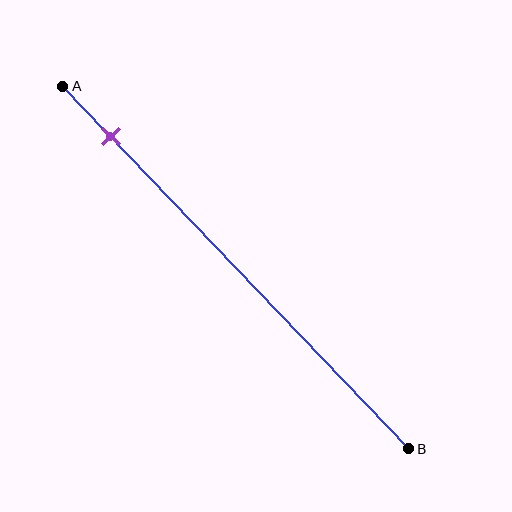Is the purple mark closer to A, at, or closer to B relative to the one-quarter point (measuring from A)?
The purple mark is closer to point A than the one-quarter point of segment AB.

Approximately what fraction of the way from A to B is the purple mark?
The purple mark is approximately 15% of the way from A to B.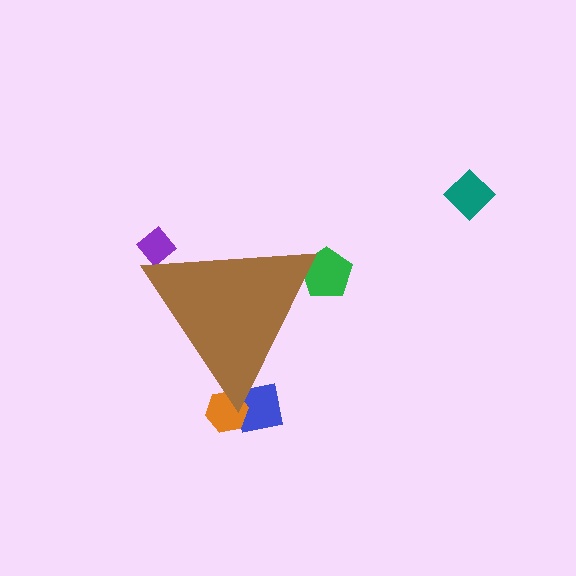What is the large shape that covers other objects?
A brown triangle.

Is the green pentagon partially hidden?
Yes, the green pentagon is partially hidden behind the brown triangle.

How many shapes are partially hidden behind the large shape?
4 shapes are partially hidden.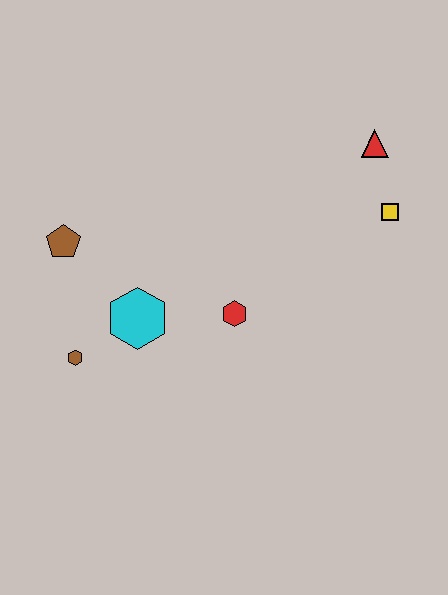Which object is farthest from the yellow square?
The brown hexagon is farthest from the yellow square.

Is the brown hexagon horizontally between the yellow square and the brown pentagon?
Yes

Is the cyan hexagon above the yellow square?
No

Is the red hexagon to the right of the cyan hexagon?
Yes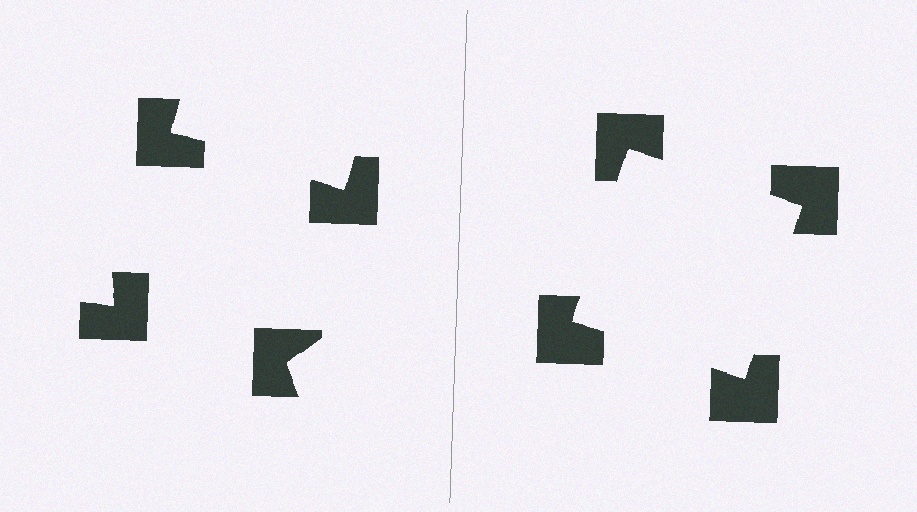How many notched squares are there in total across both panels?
8 — 4 on each side.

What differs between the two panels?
The notched squares are positioned identically on both sides; only the wedge orientations differ. On the right they align to a square; on the left they are misaligned.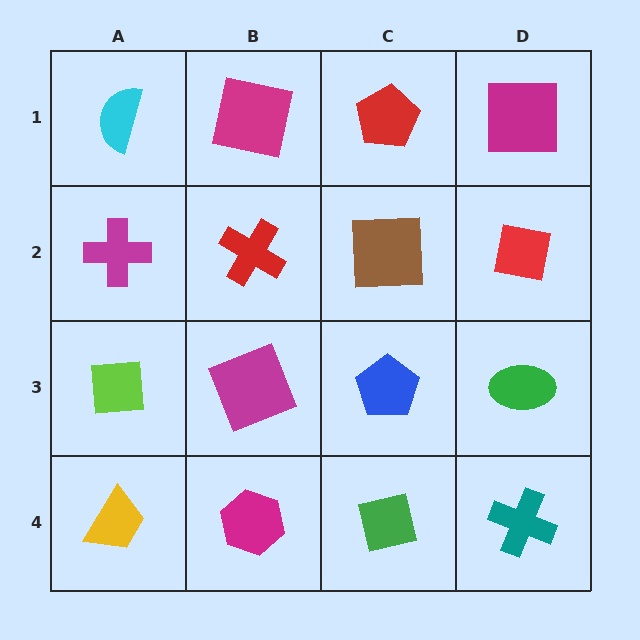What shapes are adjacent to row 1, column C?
A brown square (row 2, column C), a magenta square (row 1, column B), a magenta square (row 1, column D).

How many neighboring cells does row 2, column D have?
3.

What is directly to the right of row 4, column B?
A green square.